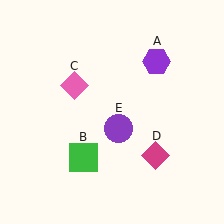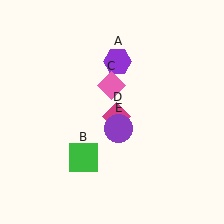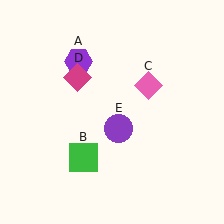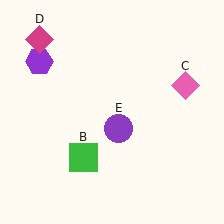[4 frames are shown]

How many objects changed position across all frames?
3 objects changed position: purple hexagon (object A), pink diamond (object C), magenta diamond (object D).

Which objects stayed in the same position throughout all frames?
Green square (object B) and purple circle (object E) remained stationary.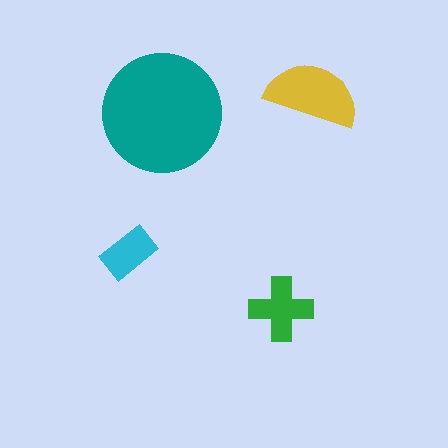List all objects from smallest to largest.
The cyan rectangle, the green cross, the yellow semicircle, the teal circle.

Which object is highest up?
The yellow semicircle is topmost.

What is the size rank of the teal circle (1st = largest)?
1st.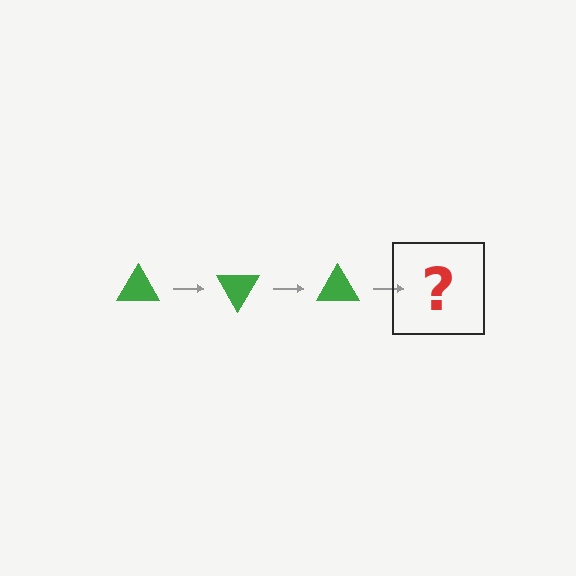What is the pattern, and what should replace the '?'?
The pattern is that the triangle rotates 60 degrees each step. The '?' should be a green triangle rotated 180 degrees.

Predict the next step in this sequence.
The next step is a green triangle rotated 180 degrees.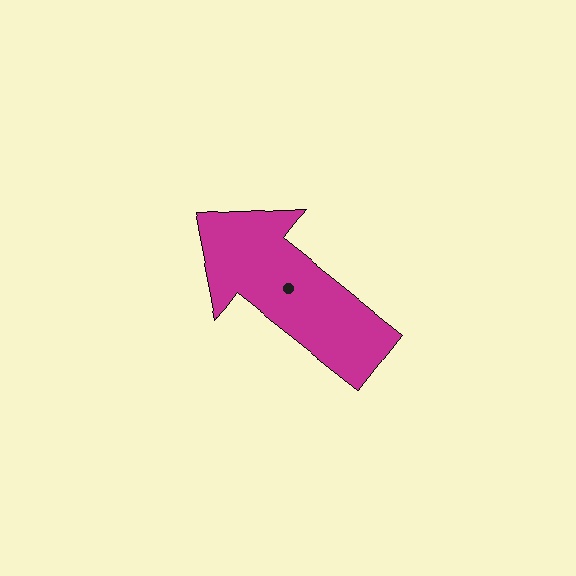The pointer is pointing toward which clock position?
Roughly 10 o'clock.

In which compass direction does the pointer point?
Northwest.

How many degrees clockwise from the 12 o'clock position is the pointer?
Approximately 308 degrees.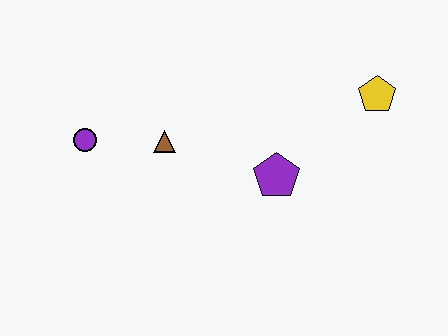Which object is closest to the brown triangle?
The purple circle is closest to the brown triangle.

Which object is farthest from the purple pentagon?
The purple circle is farthest from the purple pentagon.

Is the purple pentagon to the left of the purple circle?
No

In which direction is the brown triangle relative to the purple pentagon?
The brown triangle is to the left of the purple pentagon.